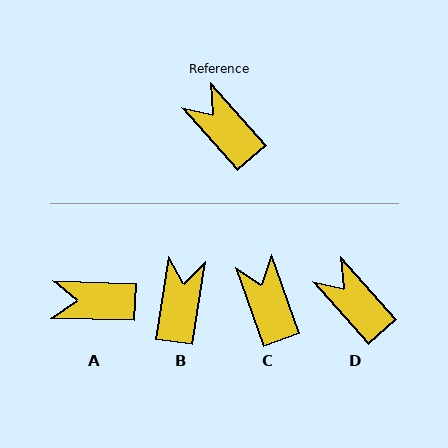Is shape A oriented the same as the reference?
No, it is off by about 46 degrees.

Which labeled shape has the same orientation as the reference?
D.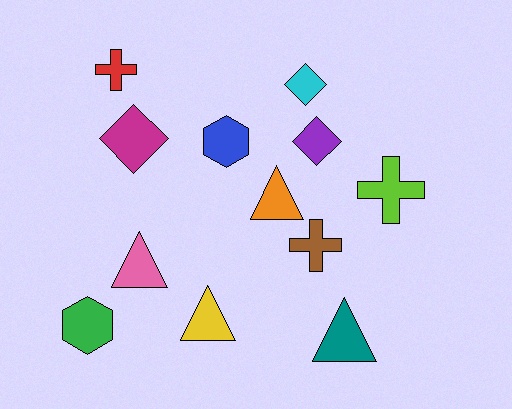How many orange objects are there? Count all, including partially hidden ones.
There is 1 orange object.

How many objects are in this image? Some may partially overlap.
There are 12 objects.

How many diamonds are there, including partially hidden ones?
There are 3 diamonds.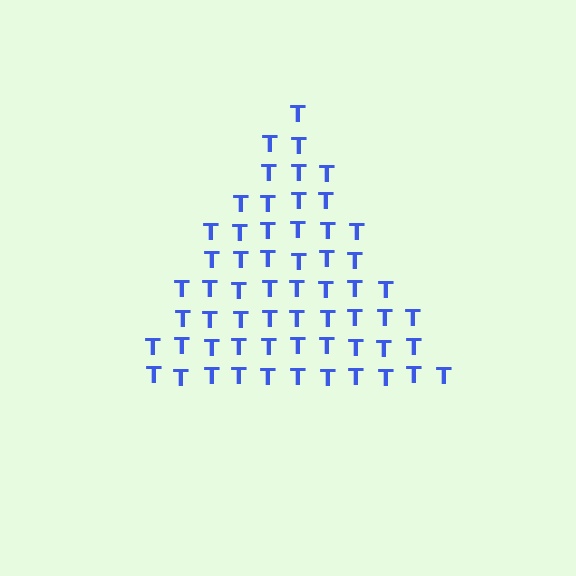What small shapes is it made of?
It is made of small letter T's.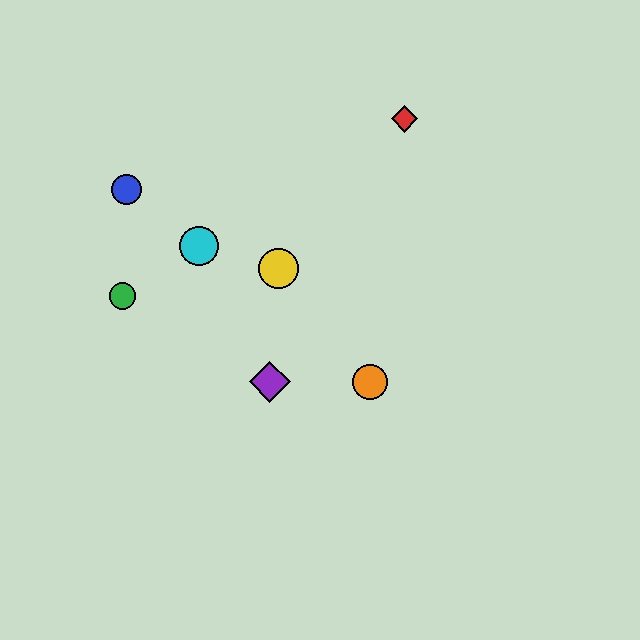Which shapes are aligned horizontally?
The purple diamond, the orange circle are aligned horizontally.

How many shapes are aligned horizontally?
2 shapes (the purple diamond, the orange circle) are aligned horizontally.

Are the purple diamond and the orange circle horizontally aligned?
Yes, both are at y≈382.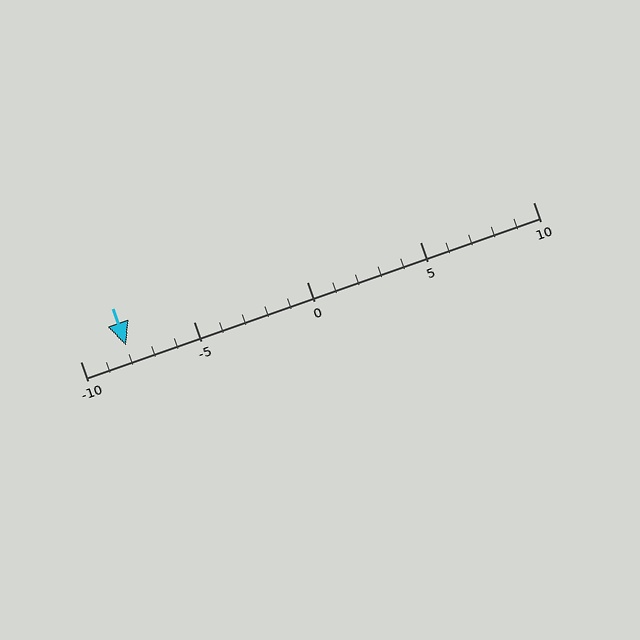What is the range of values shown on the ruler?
The ruler shows values from -10 to 10.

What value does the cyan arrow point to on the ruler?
The cyan arrow points to approximately -8.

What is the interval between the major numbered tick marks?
The major tick marks are spaced 5 units apart.